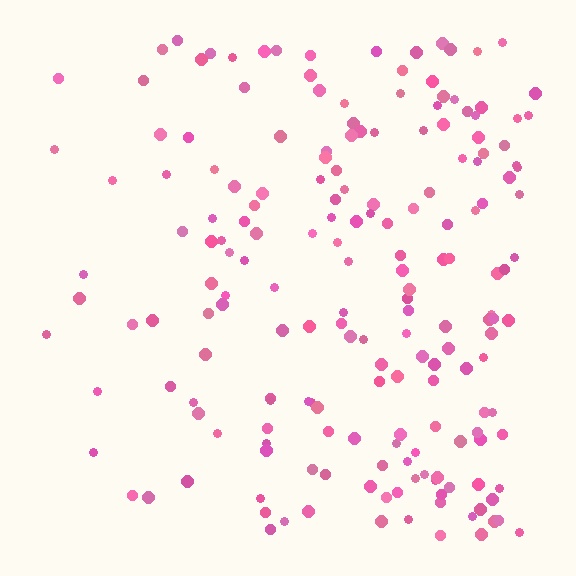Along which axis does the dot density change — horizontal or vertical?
Horizontal.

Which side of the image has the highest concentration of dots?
The right.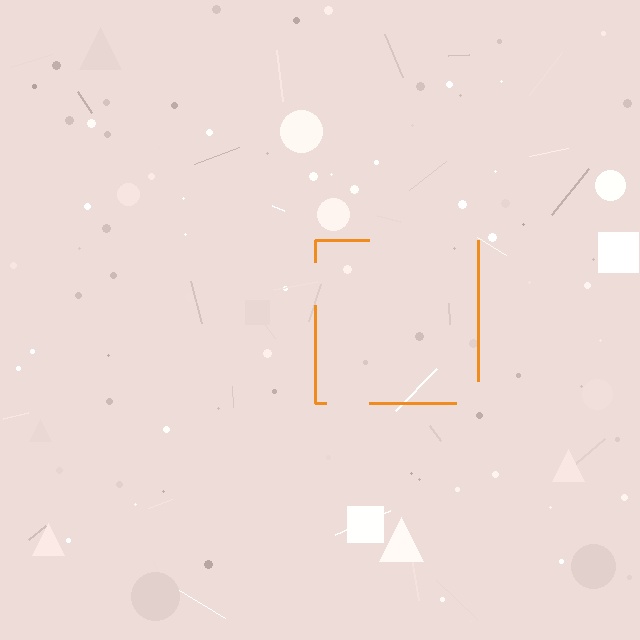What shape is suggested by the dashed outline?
The dashed outline suggests a square.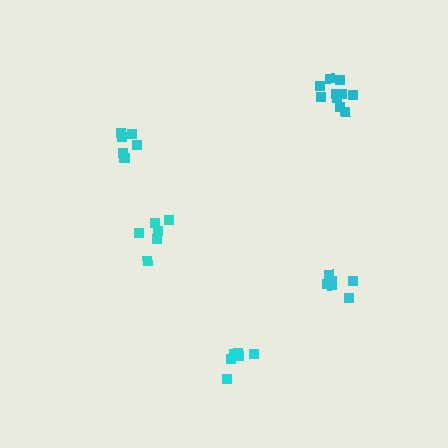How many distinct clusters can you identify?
There are 5 distinct clusters.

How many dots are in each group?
Group 1: 6 dots, Group 2: 6 dots, Group 3: 6 dots, Group 4: 6 dots, Group 5: 10 dots (34 total).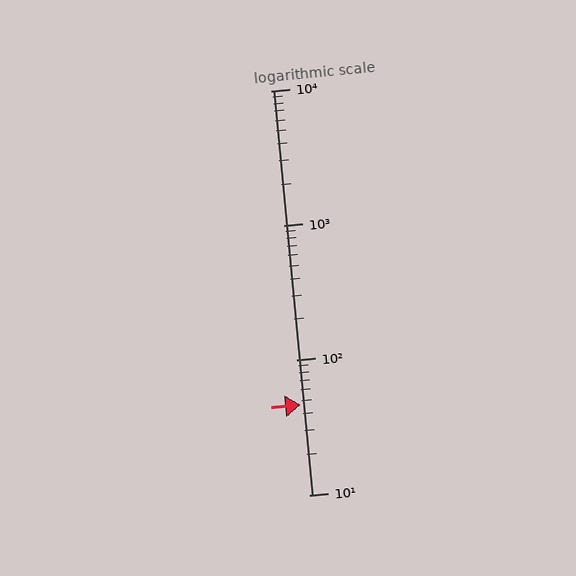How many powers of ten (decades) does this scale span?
The scale spans 3 decades, from 10 to 10000.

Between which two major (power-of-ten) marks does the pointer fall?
The pointer is between 10 and 100.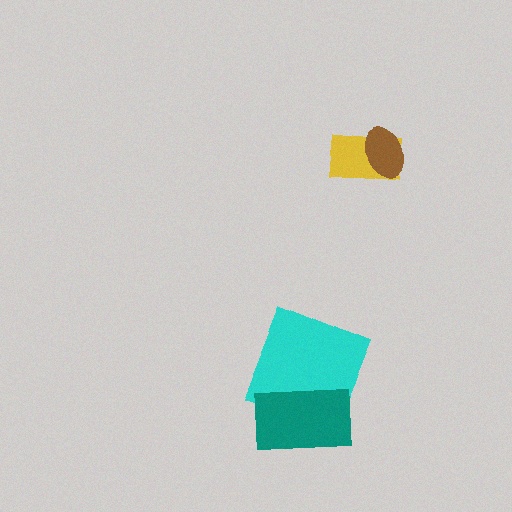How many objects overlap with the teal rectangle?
1 object overlaps with the teal rectangle.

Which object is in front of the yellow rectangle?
The brown ellipse is in front of the yellow rectangle.